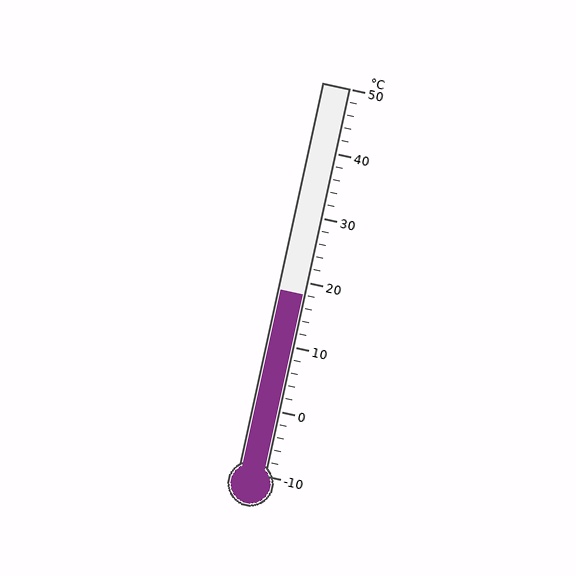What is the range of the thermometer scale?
The thermometer scale ranges from -10°C to 50°C.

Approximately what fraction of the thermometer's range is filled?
The thermometer is filled to approximately 45% of its range.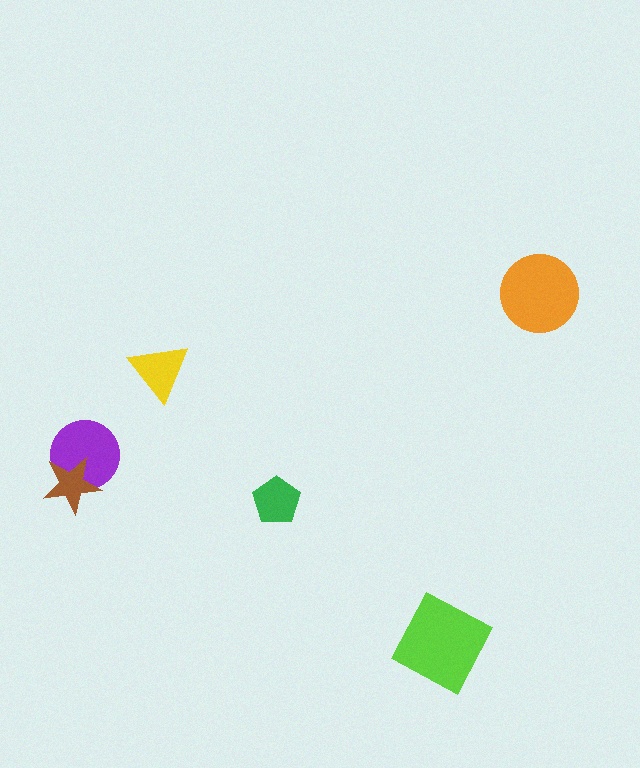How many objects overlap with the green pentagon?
0 objects overlap with the green pentagon.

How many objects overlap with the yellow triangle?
0 objects overlap with the yellow triangle.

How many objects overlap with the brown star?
1 object overlaps with the brown star.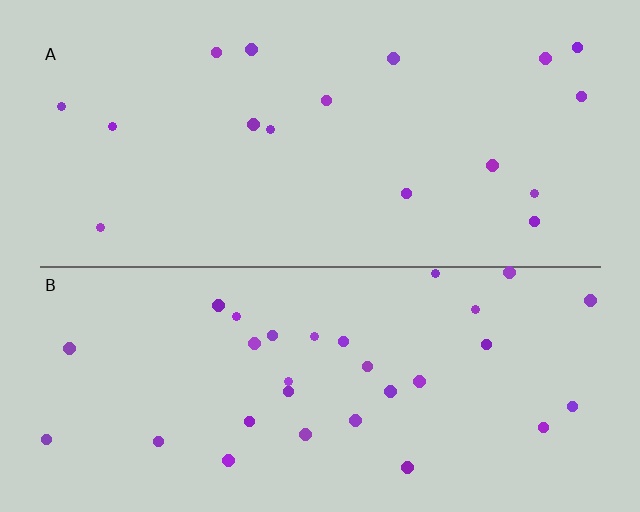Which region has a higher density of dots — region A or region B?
B (the bottom).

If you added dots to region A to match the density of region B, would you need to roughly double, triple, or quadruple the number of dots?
Approximately double.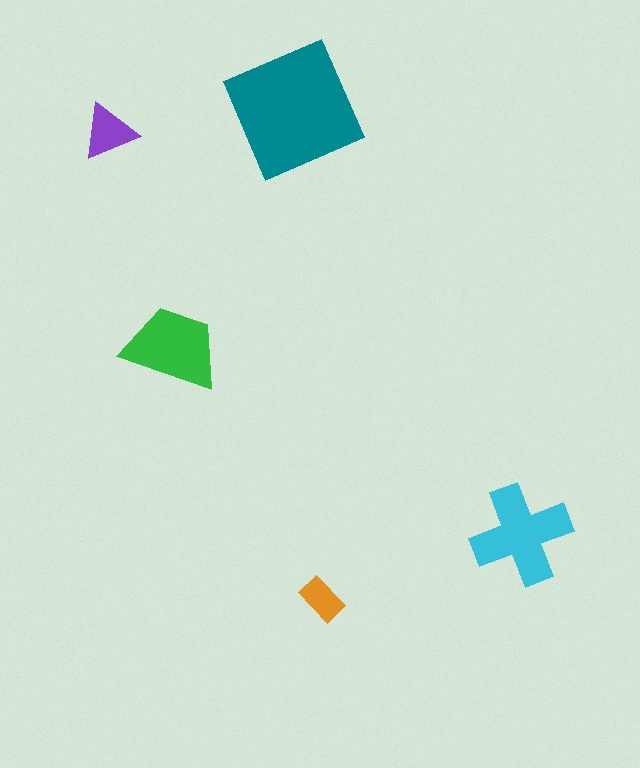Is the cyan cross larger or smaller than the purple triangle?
Larger.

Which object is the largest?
The teal square.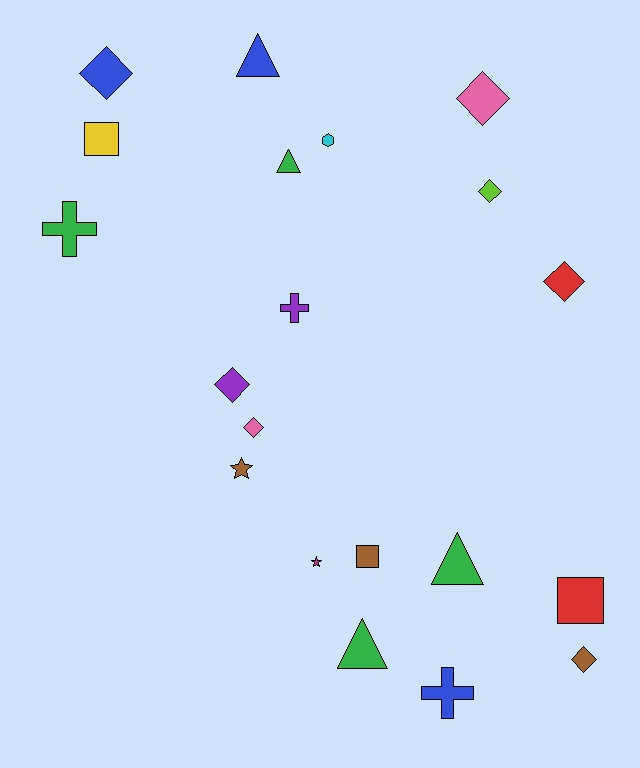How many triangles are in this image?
There are 4 triangles.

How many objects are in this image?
There are 20 objects.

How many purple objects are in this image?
There are 2 purple objects.